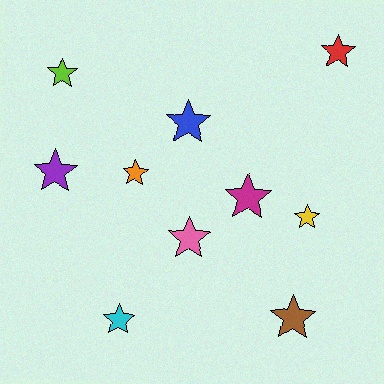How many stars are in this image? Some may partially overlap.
There are 10 stars.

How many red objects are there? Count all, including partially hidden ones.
There is 1 red object.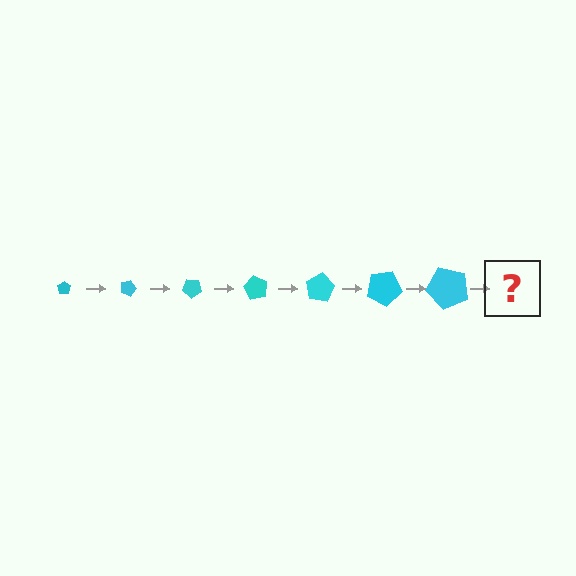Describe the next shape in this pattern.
It should be a pentagon, larger than the previous one and rotated 140 degrees from the start.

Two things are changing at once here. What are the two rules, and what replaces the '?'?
The two rules are that the pentagon grows larger each step and it rotates 20 degrees each step. The '?' should be a pentagon, larger than the previous one and rotated 140 degrees from the start.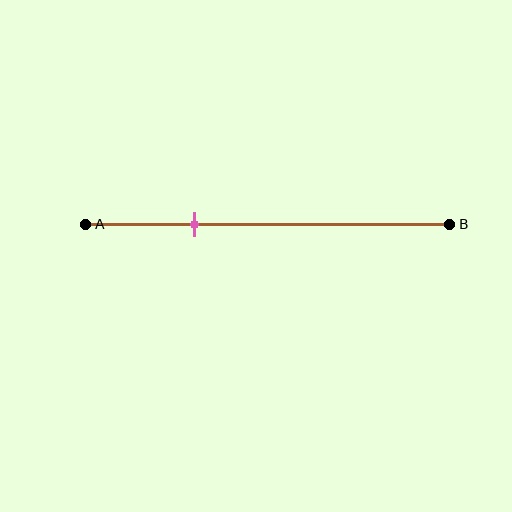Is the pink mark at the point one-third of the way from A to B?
No, the mark is at about 30% from A, not at the 33% one-third point.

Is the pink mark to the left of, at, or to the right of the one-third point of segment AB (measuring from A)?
The pink mark is to the left of the one-third point of segment AB.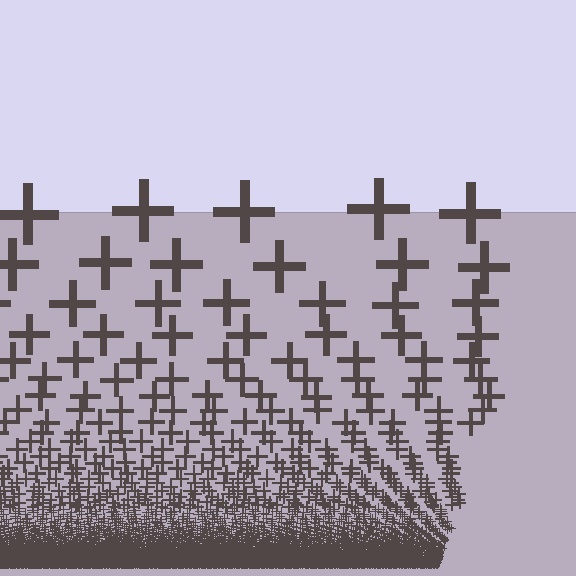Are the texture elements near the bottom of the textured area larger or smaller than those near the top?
Smaller. The gradient is inverted — elements near the bottom are smaller and denser.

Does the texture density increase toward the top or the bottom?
Density increases toward the bottom.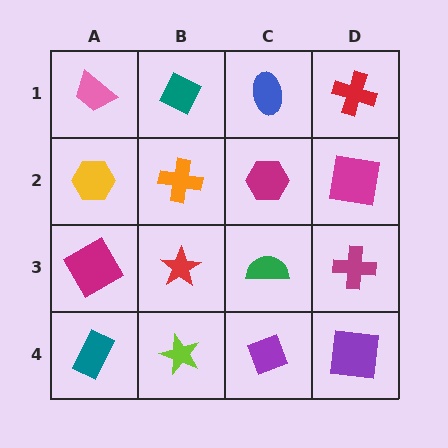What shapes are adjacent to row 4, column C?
A green semicircle (row 3, column C), a lime star (row 4, column B), a purple square (row 4, column D).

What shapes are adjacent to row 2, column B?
A teal diamond (row 1, column B), a red star (row 3, column B), a yellow hexagon (row 2, column A), a magenta hexagon (row 2, column C).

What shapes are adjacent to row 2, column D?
A red cross (row 1, column D), a magenta cross (row 3, column D), a magenta hexagon (row 2, column C).